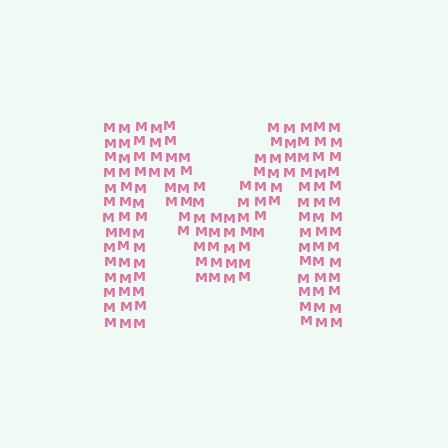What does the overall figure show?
The overall figure shows the letter M.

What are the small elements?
The small elements are letter M's.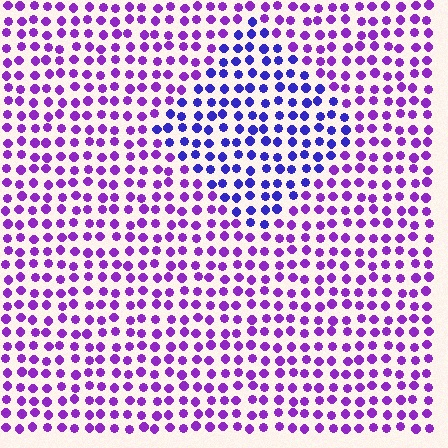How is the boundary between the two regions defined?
The boundary is defined purely by a slight shift in hue (about 36 degrees). Spacing, size, and orientation are identical on both sides.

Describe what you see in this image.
The image is filled with small purple elements in a uniform arrangement. A diamond-shaped region is visible where the elements are tinted to a slightly different hue, forming a subtle color boundary.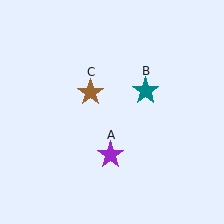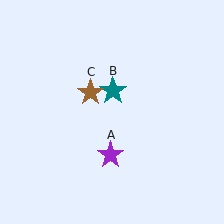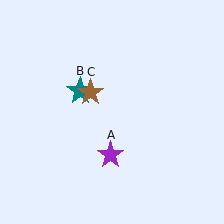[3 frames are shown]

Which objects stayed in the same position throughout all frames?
Purple star (object A) and brown star (object C) remained stationary.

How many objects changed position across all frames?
1 object changed position: teal star (object B).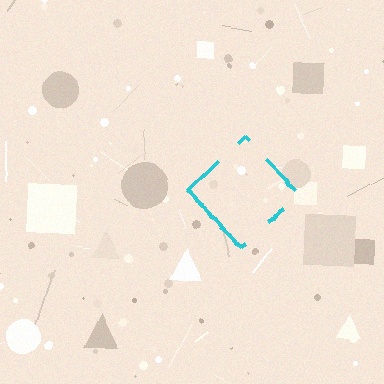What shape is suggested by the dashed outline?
The dashed outline suggests a diamond.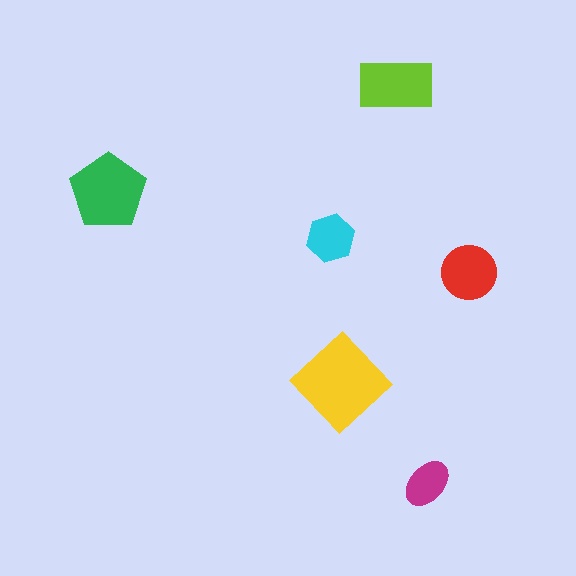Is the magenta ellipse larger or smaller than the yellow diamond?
Smaller.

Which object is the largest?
The yellow diamond.